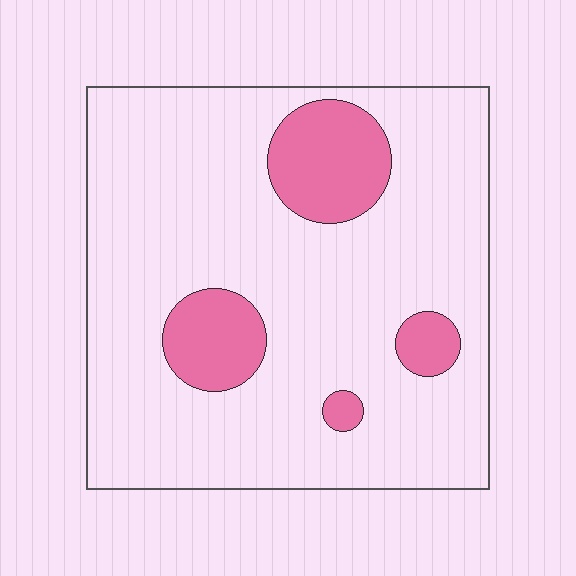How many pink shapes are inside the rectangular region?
4.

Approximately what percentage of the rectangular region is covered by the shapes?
Approximately 15%.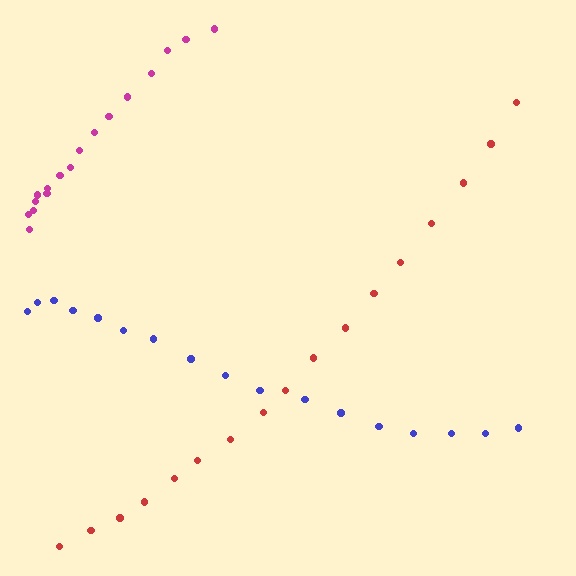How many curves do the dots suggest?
There are 3 distinct paths.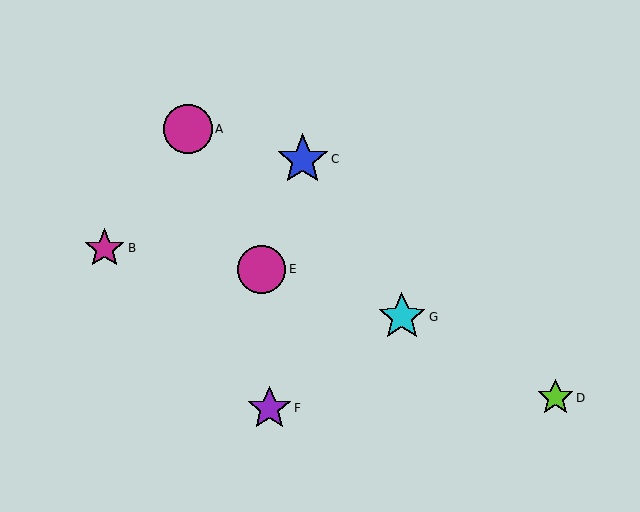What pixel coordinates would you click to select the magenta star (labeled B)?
Click at (104, 248) to select the magenta star B.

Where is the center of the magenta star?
The center of the magenta star is at (104, 248).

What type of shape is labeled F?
Shape F is a purple star.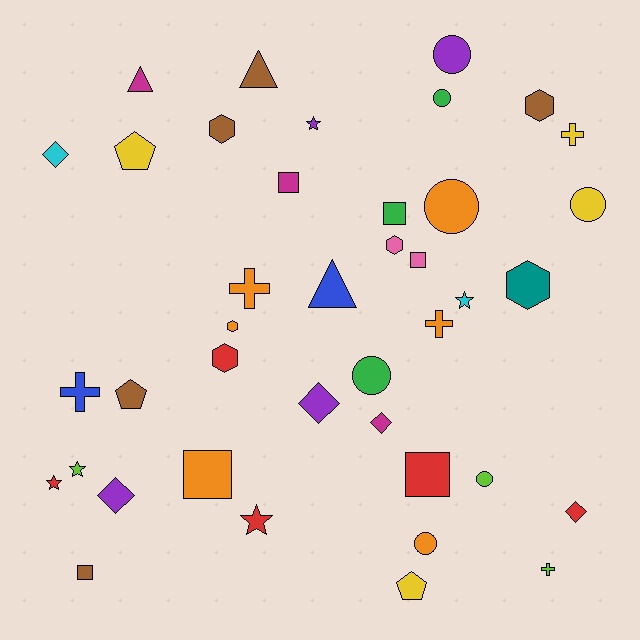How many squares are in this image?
There are 6 squares.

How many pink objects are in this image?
There are 2 pink objects.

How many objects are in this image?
There are 40 objects.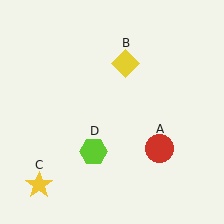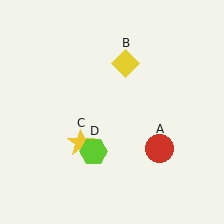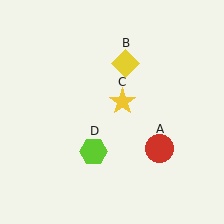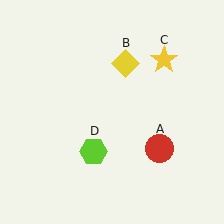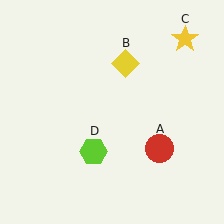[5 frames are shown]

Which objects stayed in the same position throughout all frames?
Red circle (object A) and yellow diamond (object B) and lime hexagon (object D) remained stationary.